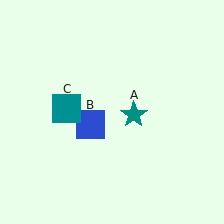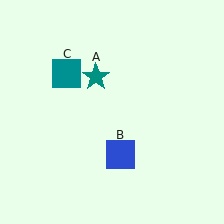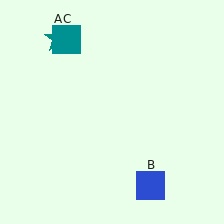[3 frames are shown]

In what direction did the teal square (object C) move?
The teal square (object C) moved up.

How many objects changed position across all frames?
3 objects changed position: teal star (object A), blue square (object B), teal square (object C).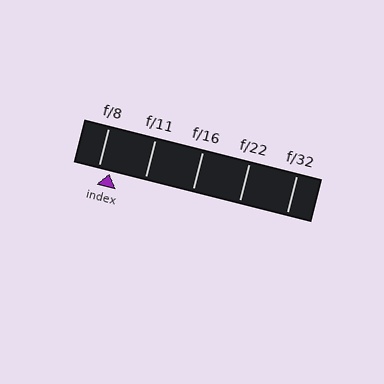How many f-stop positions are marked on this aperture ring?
There are 5 f-stop positions marked.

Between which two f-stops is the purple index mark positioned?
The index mark is between f/8 and f/11.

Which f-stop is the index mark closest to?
The index mark is closest to f/8.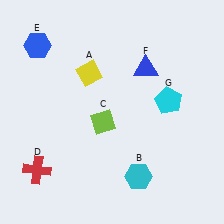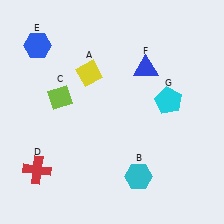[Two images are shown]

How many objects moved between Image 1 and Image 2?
1 object moved between the two images.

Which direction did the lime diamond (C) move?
The lime diamond (C) moved left.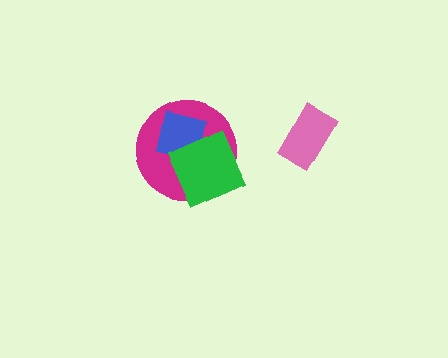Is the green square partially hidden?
No, no other shape covers it.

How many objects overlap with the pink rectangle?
0 objects overlap with the pink rectangle.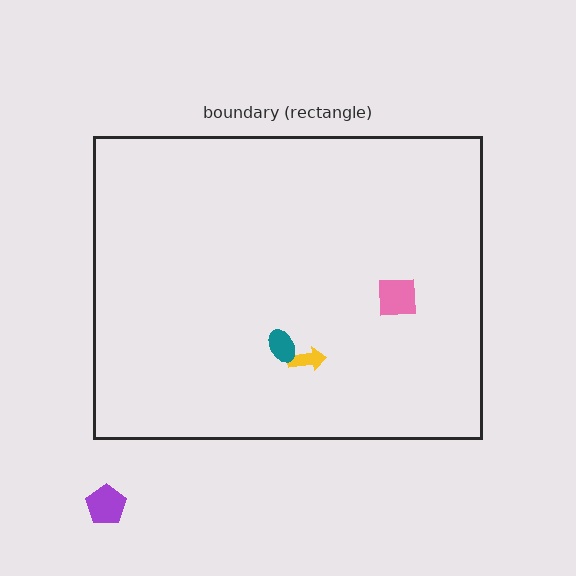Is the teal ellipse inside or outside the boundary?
Inside.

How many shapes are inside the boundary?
3 inside, 1 outside.